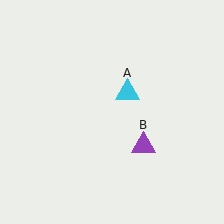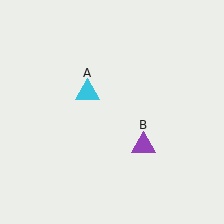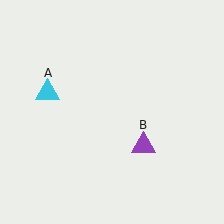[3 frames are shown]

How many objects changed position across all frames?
1 object changed position: cyan triangle (object A).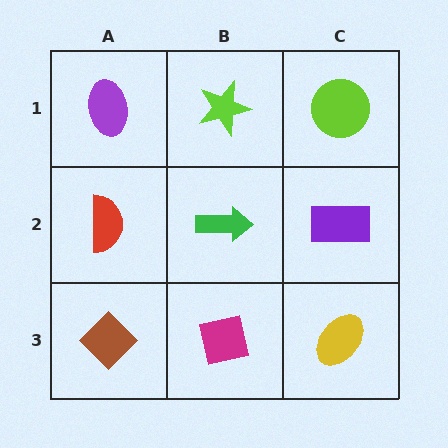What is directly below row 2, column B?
A magenta square.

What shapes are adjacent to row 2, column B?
A lime star (row 1, column B), a magenta square (row 3, column B), a red semicircle (row 2, column A), a purple rectangle (row 2, column C).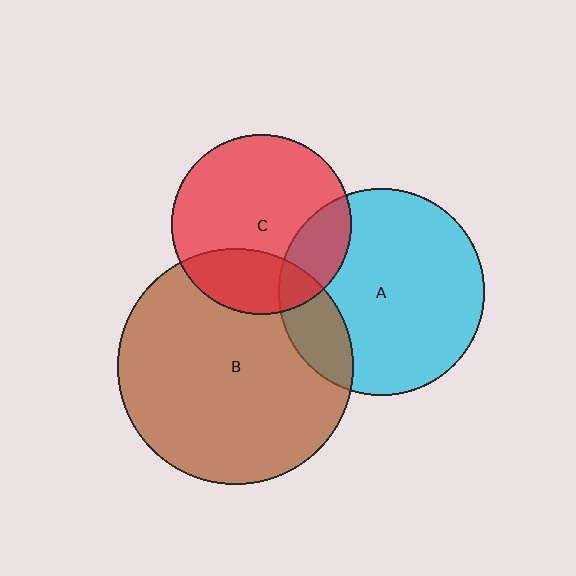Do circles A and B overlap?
Yes.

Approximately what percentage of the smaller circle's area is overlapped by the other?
Approximately 20%.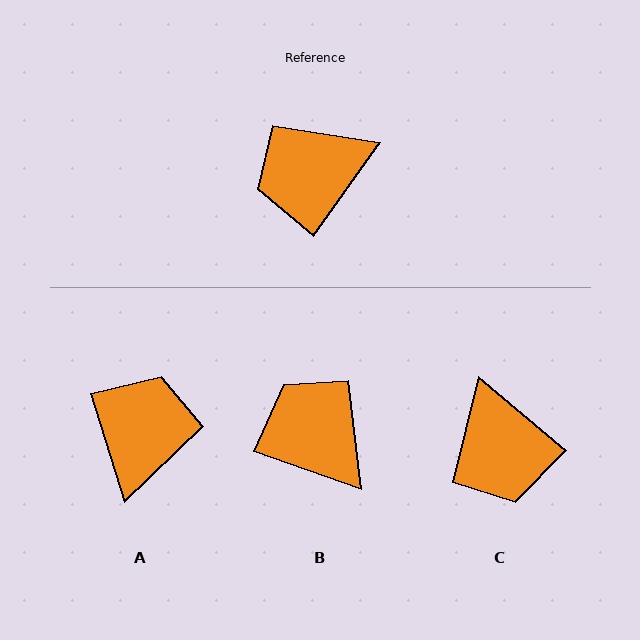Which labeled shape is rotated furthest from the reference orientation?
A, about 127 degrees away.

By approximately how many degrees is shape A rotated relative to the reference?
Approximately 127 degrees clockwise.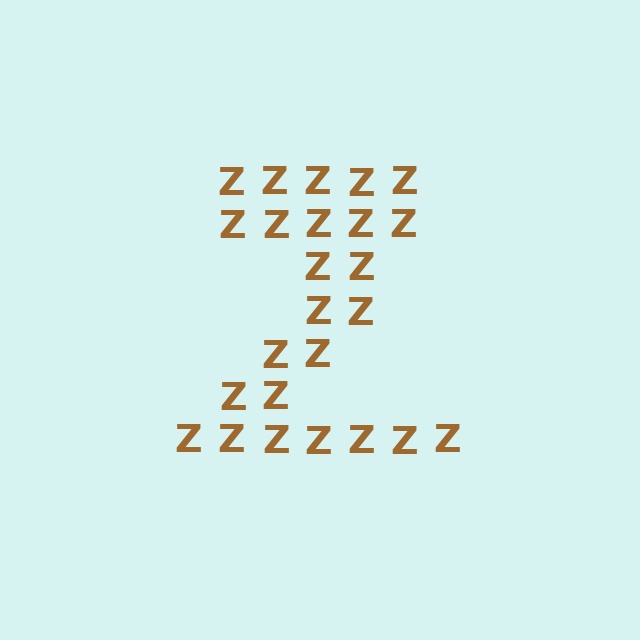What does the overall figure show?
The overall figure shows the letter Z.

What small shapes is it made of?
It is made of small letter Z's.